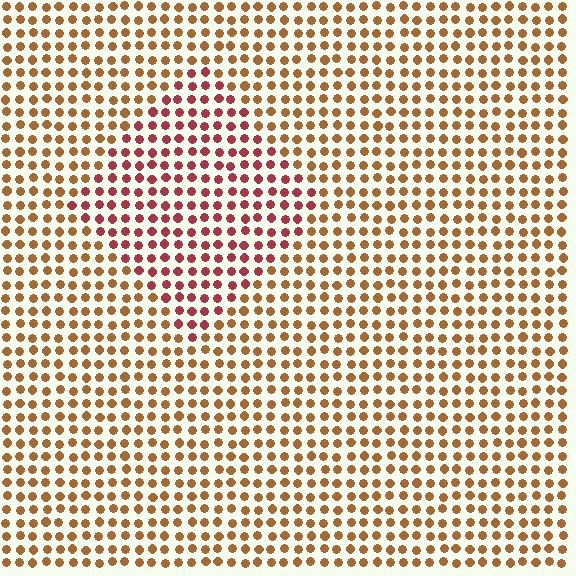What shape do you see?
I see a diamond.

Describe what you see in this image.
The image is filled with small brown elements in a uniform arrangement. A diamond-shaped region is visible where the elements are tinted to a slightly different hue, forming a subtle color boundary.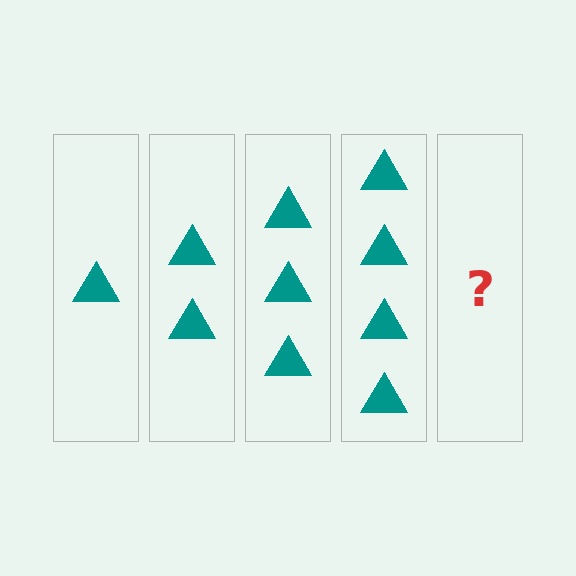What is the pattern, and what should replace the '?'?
The pattern is that each step adds one more triangle. The '?' should be 5 triangles.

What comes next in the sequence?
The next element should be 5 triangles.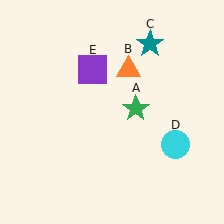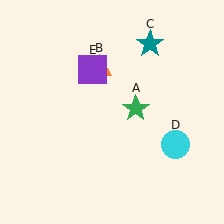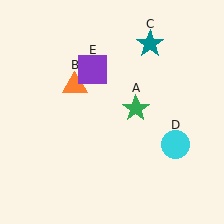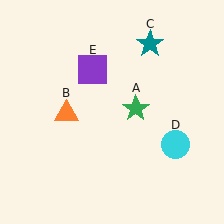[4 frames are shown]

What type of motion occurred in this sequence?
The orange triangle (object B) rotated counterclockwise around the center of the scene.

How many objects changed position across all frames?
1 object changed position: orange triangle (object B).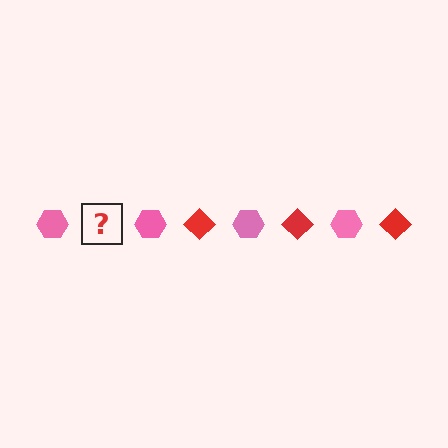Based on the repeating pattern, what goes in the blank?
The blank should be a red diamond.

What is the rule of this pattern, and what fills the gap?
The rule is that the pattern alternates between pink hexagon and red diamond. The gap should be filled with a red diamond.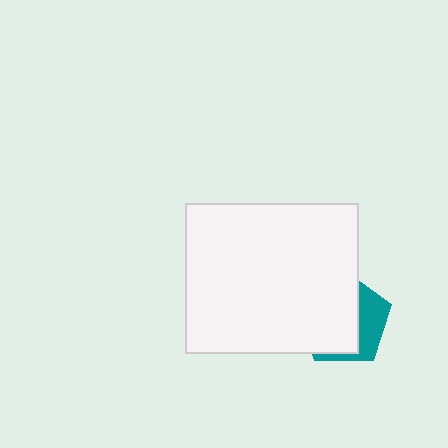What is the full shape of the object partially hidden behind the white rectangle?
The partially hidden object is a teal pentagon.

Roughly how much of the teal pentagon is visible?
A small part of it is visible (roughly 34%).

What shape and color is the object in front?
The object in front is a white rectangle.